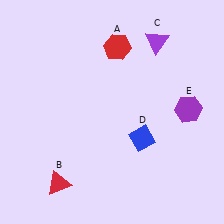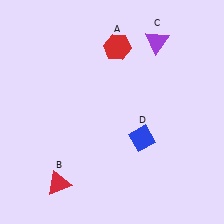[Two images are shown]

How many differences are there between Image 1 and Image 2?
There is 1 difference between the two images.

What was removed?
The purple hexagon (E) was removed in Image 2.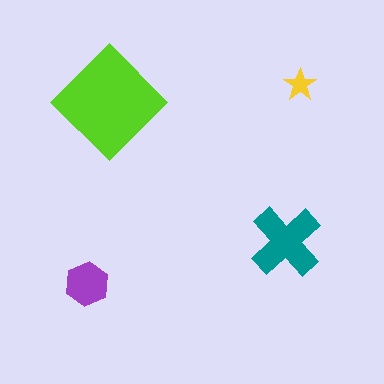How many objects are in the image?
There are 4 objects in the image.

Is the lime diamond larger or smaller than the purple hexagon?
Larger.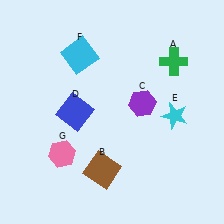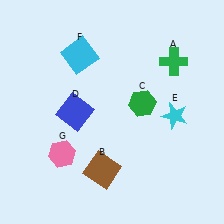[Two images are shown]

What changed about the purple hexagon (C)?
In Image 1, C is purple. In Image 2, it changed to green.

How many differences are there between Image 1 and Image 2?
There is 1 difference between the two images.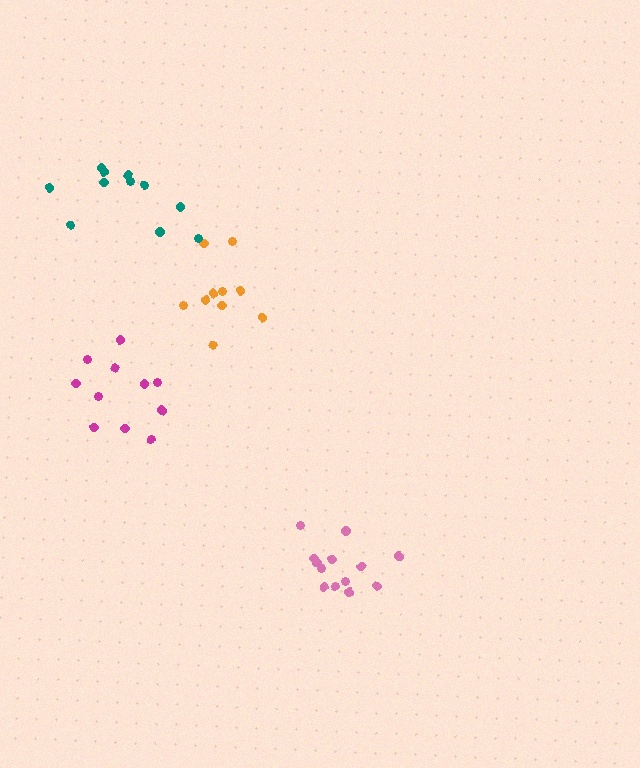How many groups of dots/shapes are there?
There are 4 groups.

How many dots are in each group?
Group 1: 10 dots, Group 2: 13 dots, Group 3: 11 dots, Group 4: 11 dots (45 total).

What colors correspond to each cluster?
The clusters are colored: orange, pink, teal, magenta.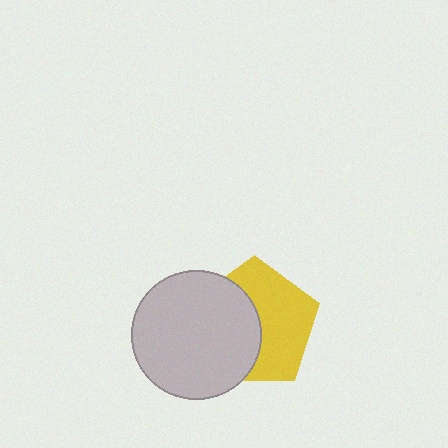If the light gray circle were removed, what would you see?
You would see the complete yellow pentagon.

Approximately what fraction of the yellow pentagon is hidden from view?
Roughly 47% of the yellow pentagon is hidden behind the light gray circle.